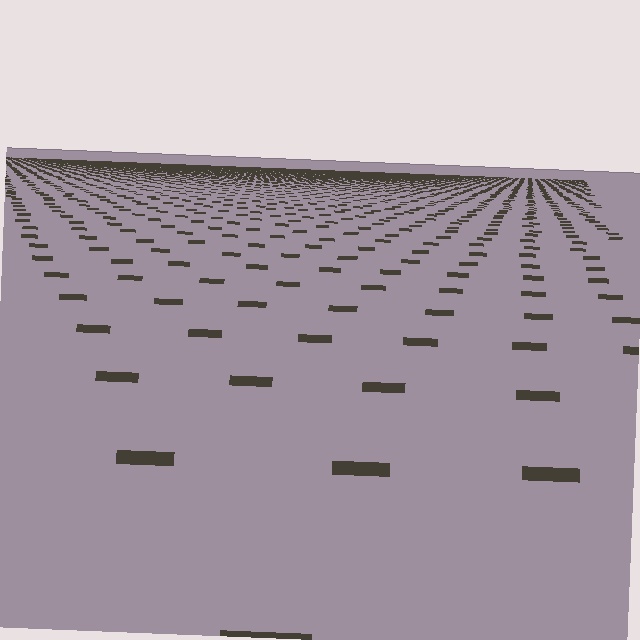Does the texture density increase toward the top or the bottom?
Density increases toward the top.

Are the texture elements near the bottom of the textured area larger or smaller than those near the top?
Larger. Near the bottom, elements are closer to the viewer and appear at a bigger on-screen size.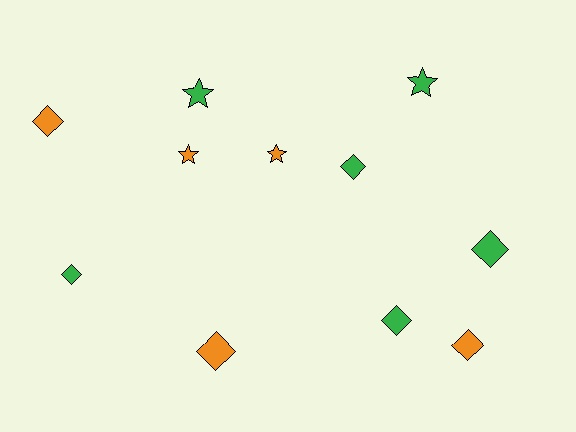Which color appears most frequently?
Green, with 6 objects.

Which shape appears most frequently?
Diamond, with 7 objects.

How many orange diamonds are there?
There are 3 orange diamonds.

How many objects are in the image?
There are 11 objects.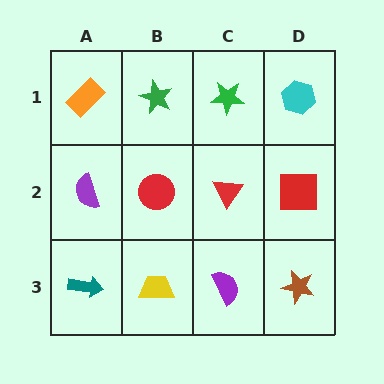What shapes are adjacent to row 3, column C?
A red triangle (row 2, column C), a yellow trapezoid (row 3, column B), a brown star (row 3, column D).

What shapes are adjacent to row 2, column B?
A green star (row 1, column B), a yellow trapezoid (row 3, column B), a purple semicircle (row 2, column A), a red triangle (row 2, column C).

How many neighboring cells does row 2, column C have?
4.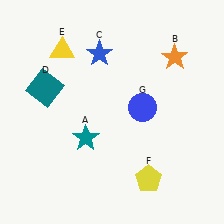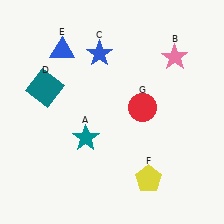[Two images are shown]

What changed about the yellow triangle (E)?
In Image 1, E is yellow. In Image 2, it changed to blue.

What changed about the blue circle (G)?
In Image 1, G is blue. In Image 2, it changed to red.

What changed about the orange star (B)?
In Image 1, B is orange. In Image 2, it changed to pink.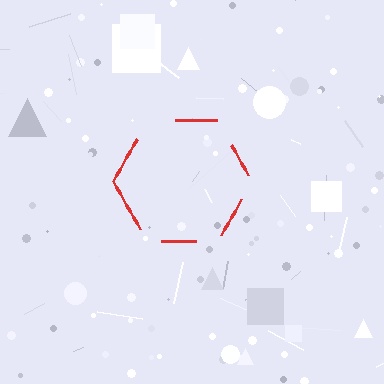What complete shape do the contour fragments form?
The contour fragments form a hexagon.